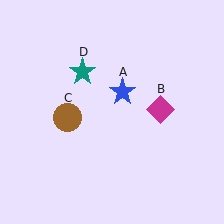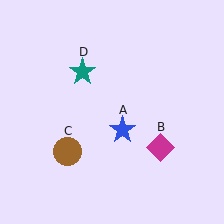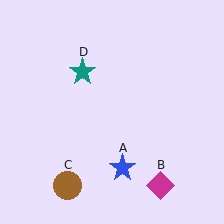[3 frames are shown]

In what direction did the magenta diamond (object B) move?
The magenta diamond (object B) moved down.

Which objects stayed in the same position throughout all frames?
Teal star (object D) remained stationary.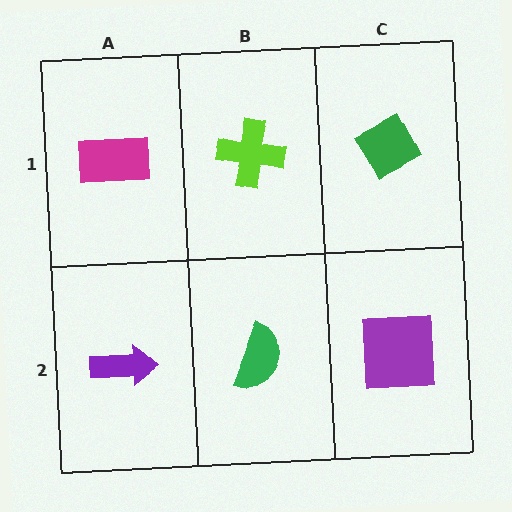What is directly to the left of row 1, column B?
A magenta rectangle.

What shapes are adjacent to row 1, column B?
A green semicircle (row 2, column B), a magenta rectangle (row 1, column A), a green diamond (row 1, column C).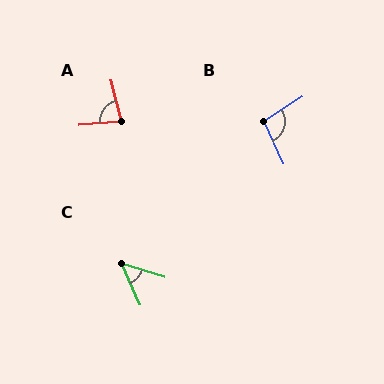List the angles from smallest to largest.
C (48°), A (80°), B (98°).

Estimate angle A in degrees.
Approximately 80 degrees.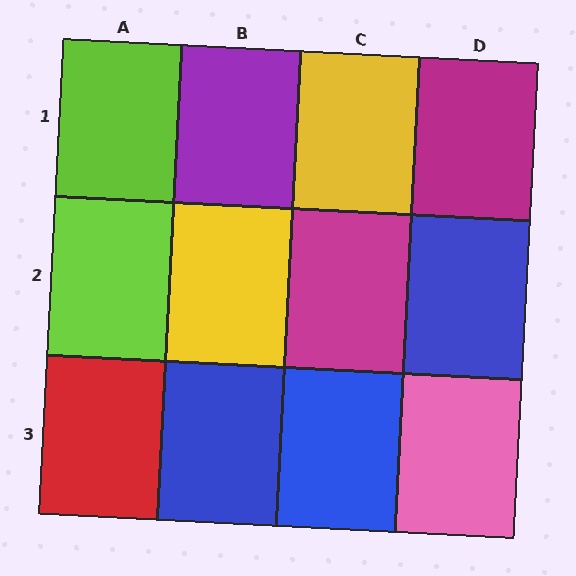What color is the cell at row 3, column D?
Pink.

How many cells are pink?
1 cell is pink.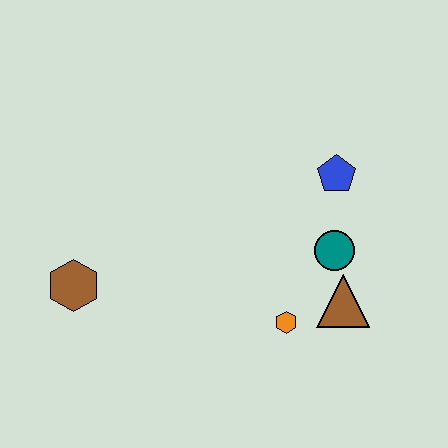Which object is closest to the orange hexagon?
The brown triangle is closest to the orange hexagon.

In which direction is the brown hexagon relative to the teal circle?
The brown hexagon is to the left of the teal circle.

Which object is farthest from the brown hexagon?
The blue pentagon is farthest from the brown hexagon.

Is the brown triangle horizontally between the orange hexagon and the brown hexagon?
No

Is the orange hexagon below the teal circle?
Yes